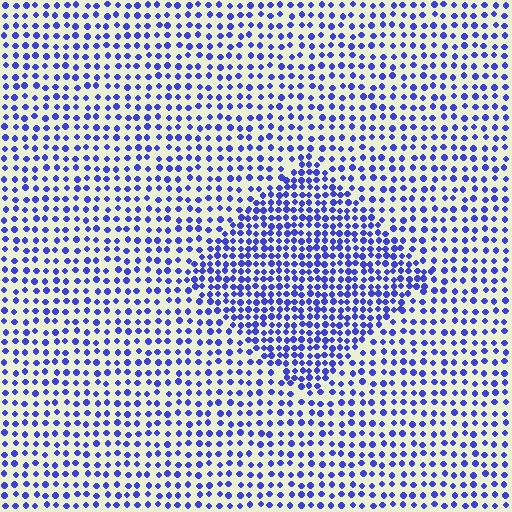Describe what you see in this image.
The image contains small blue elements arranged at two different densities. A diamond-shaped region is visible where the elements are more densely packed than the surrounding area.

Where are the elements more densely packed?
The elements are more densely packed inside the diamond boundary.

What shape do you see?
I see a diamond.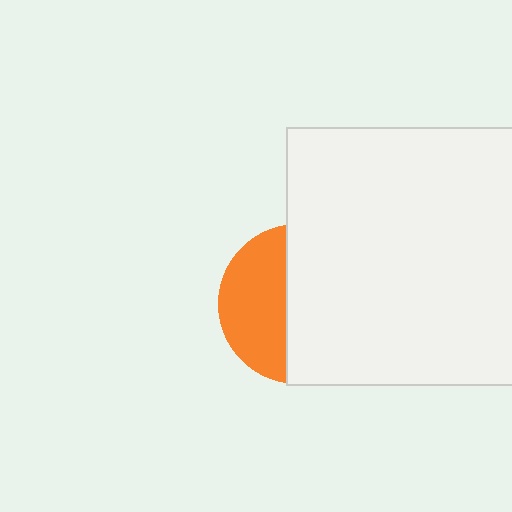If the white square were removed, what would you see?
You would see the complete orange circle.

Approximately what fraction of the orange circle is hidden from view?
Roughly 60% of the orange circle is hidden behind the white square.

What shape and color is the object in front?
The object in front is a white square.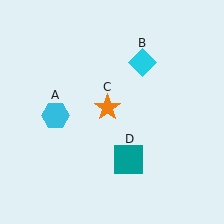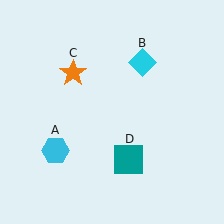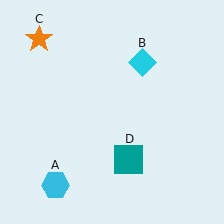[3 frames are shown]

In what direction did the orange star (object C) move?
The orange star (object C) moved up and to the left.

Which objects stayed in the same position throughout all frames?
Cyan diamond (object B) and teal square (object D) remained stationary.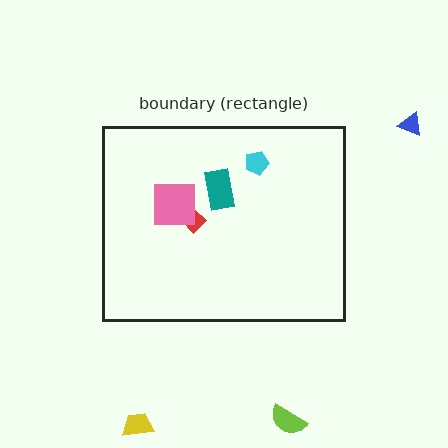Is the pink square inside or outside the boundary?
Inside.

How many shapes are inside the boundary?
4 inside, 3 outside.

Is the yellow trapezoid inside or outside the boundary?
Outside.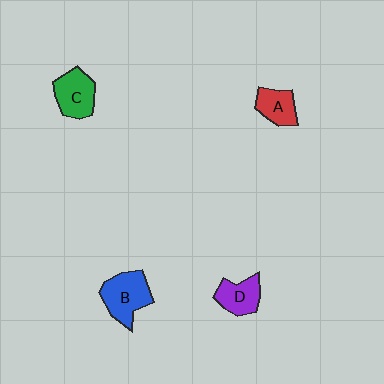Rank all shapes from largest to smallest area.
From largest to smallest: B (blue), C (green), D (purple), A (red).